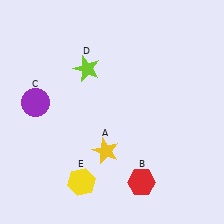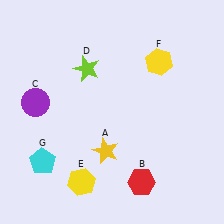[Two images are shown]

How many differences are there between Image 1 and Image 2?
There are 2 differences between the two images.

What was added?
A yellow hexagon (F), a cyan pentagon (G) were added in Image 2.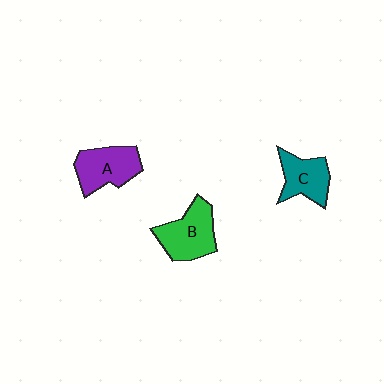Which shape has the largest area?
Shape B (green).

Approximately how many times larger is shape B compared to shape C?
Approximately 1.3 times.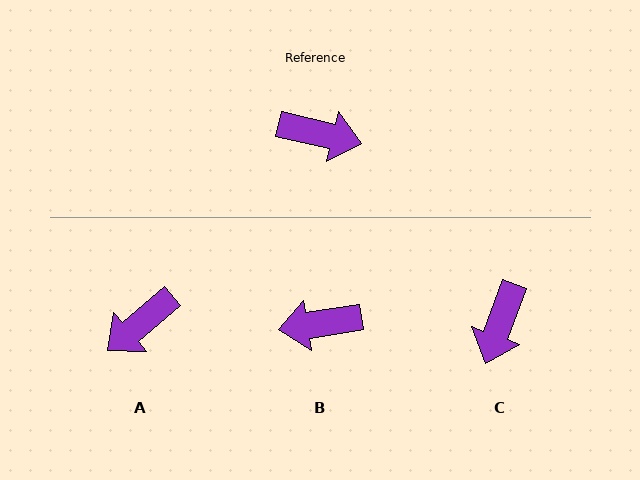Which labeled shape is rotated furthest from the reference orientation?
B, about 158 degrees away.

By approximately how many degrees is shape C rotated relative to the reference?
Approximately 97 degrees clockwise.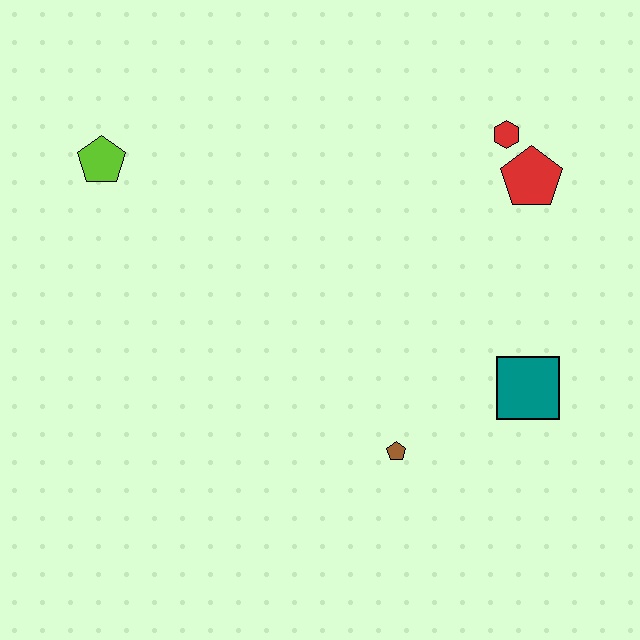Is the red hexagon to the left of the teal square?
Yes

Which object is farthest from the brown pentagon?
The lime pentagon is farthest from the brown pentagon.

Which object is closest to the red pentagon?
The red hexagon is closest to the red pentagon.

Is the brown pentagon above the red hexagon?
No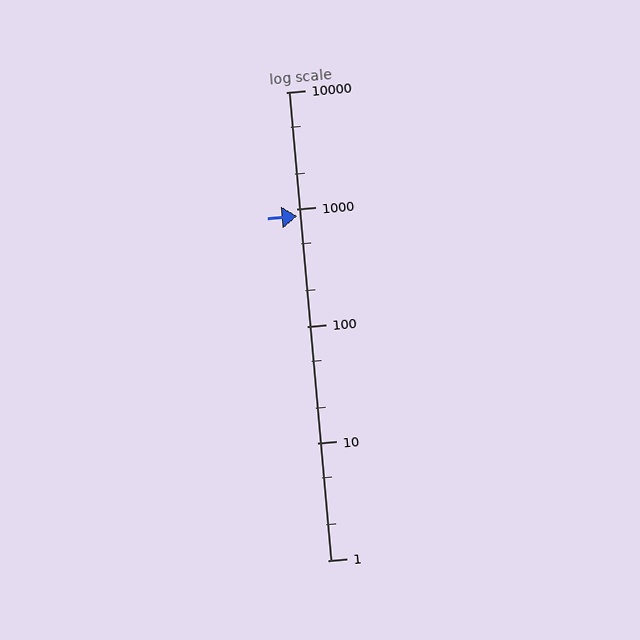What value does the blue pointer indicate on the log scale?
The pointer indicates approximately 880.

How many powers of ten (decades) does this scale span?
The scale spans 4 decades, from 1 to 10000.